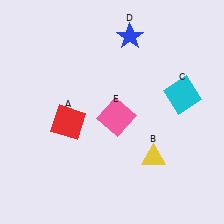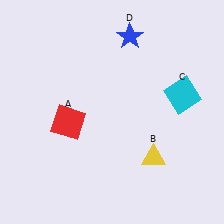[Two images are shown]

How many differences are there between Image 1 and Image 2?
There is 1 difference between the two images.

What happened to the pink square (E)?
The pink square (E) was removed in Image 2. It was in the bottom-right area of Image 1.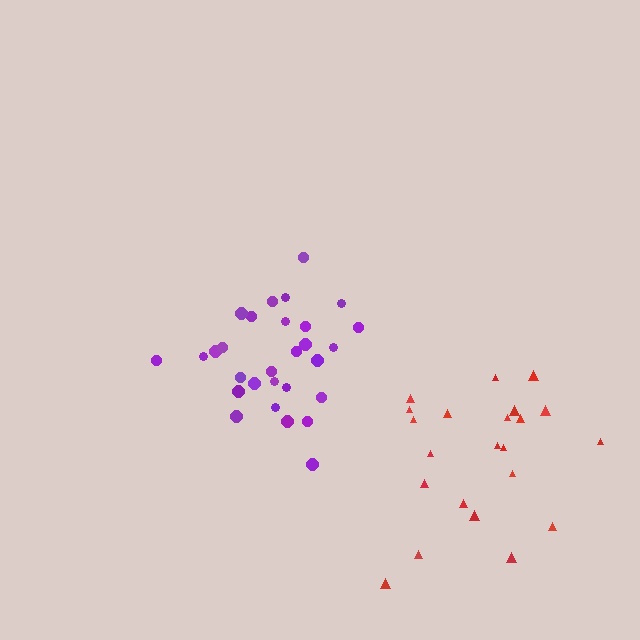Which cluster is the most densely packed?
Purple.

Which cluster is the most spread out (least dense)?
Red.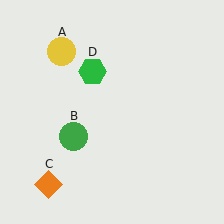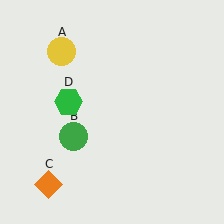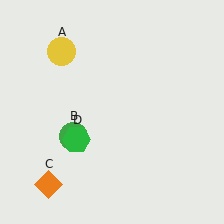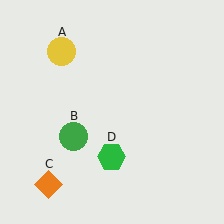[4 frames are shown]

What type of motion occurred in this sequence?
The green hexagon (object D) rotated counterclockwise around the center of the scene.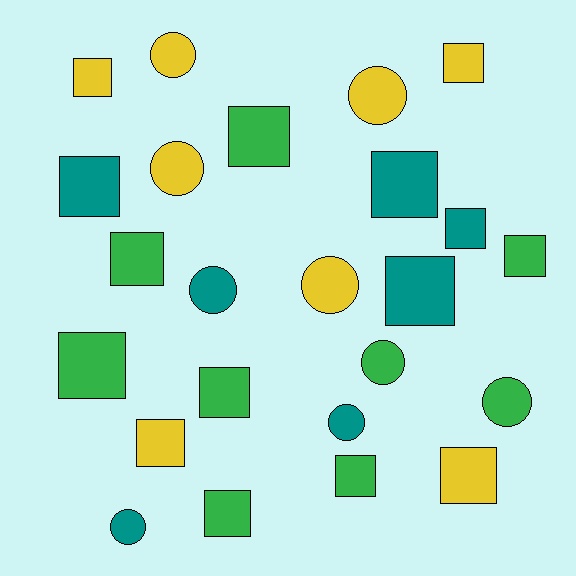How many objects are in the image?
There are 24 objects.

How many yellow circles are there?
There are 4 yellow circles.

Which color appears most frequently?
Green, with 9 objects.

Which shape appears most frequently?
Square, with 15 objects.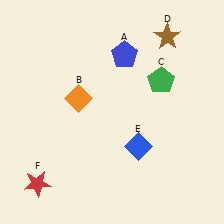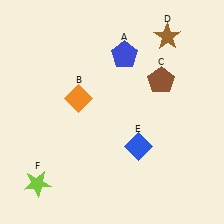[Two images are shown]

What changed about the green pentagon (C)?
In Image 1, C is green. In Image 2, it changed to brown.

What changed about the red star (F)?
In Image 1, F is red. In Image 2, it changed to lime.